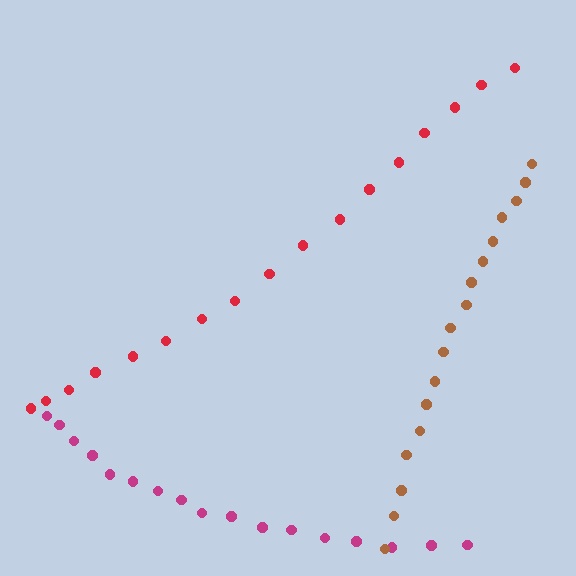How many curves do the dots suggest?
There are 3 distinct paths.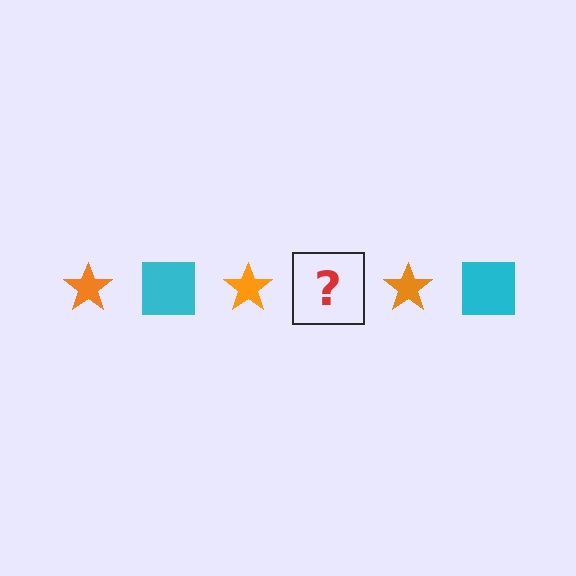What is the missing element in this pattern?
The missing element is a cyan square.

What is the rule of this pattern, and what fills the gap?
The rule is that the pattern alternates between orange star and cyan square. The gap should be filled with a cyan square.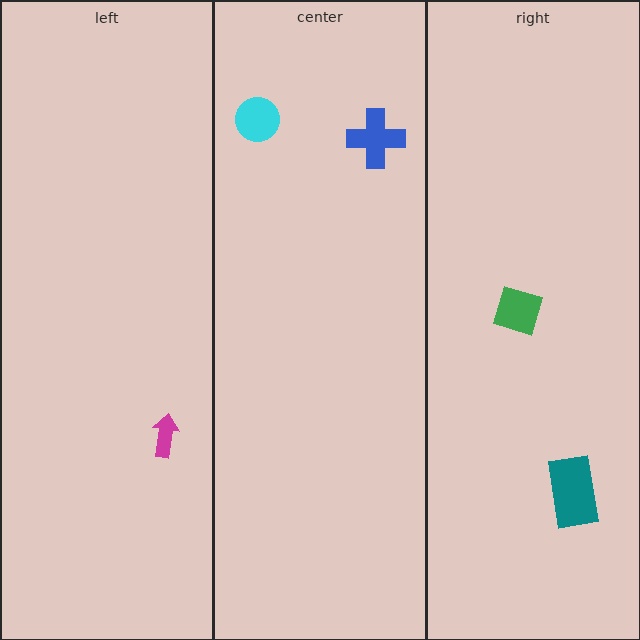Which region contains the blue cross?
The center region.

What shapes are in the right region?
The teal rectangle, the green diamond.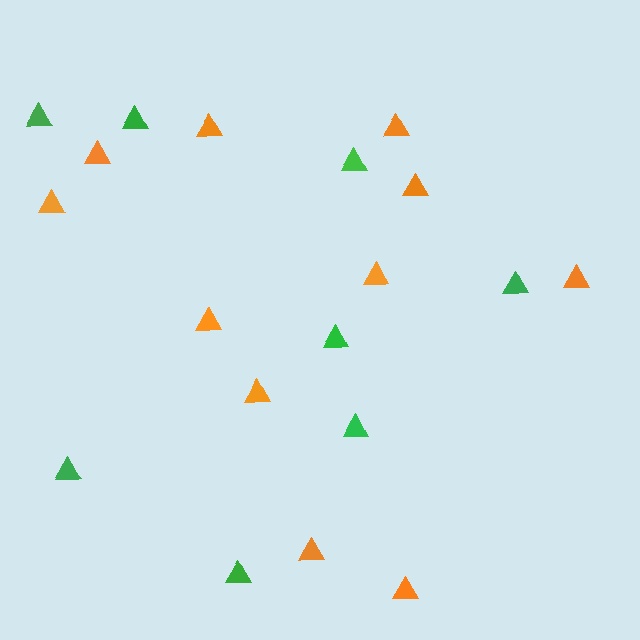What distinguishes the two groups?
There are 2 groups: one group of orange triangles (11) and one group of green triangles (8).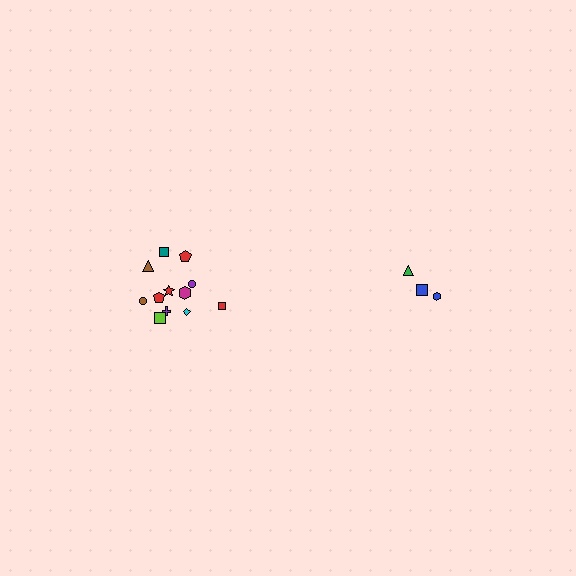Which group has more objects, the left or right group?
The left group.